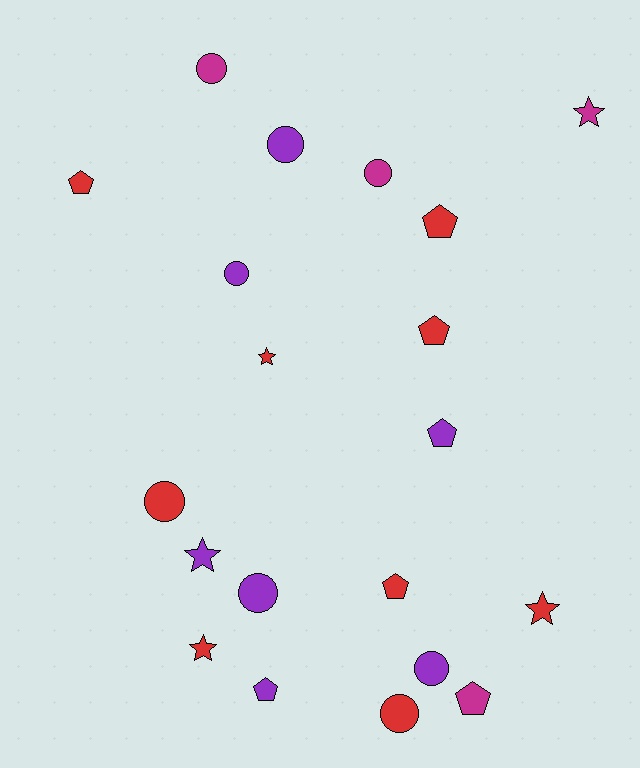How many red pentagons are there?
There are 4 red pentagons.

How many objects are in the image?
There are 20 objects.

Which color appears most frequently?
Red, with 9 objects.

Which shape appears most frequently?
Circle, with 8 objects.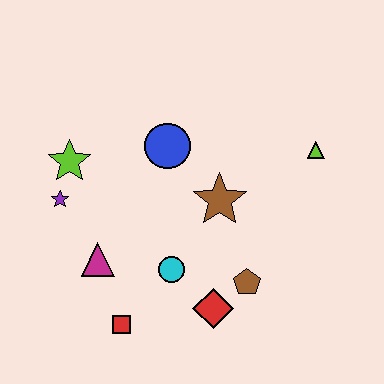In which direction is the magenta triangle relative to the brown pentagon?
The magenta triangle is to the left of the brown pentagon.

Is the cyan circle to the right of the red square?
Yes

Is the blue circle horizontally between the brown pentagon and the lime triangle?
No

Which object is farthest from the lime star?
The lime triangle is farthest from the lime star.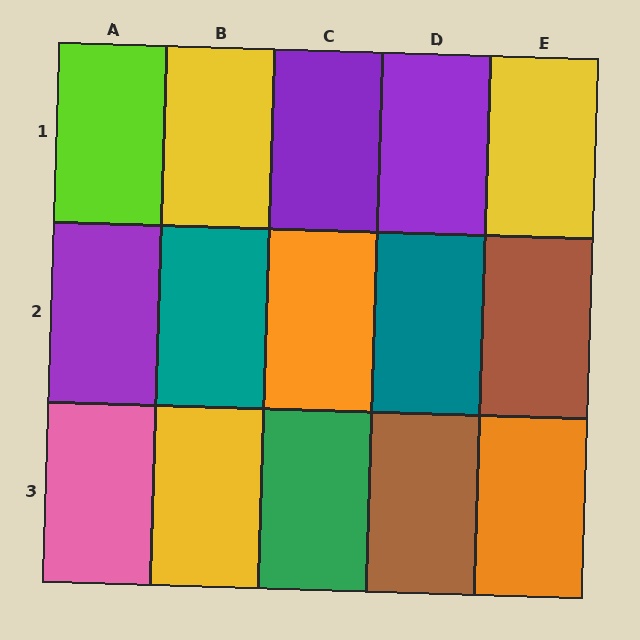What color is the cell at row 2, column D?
Teal.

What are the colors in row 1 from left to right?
Lime, yellow, purple, purple, yellow.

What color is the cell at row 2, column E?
Brown.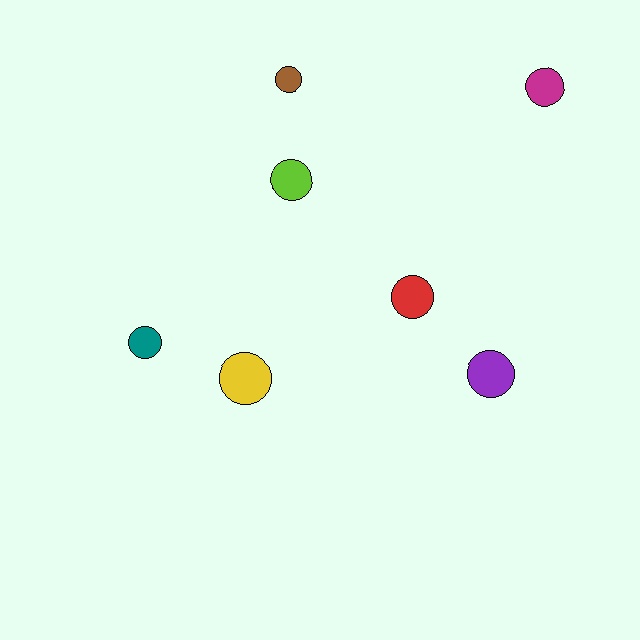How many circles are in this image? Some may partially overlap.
There are 7 circles.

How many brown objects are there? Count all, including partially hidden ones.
There is 1 brown object.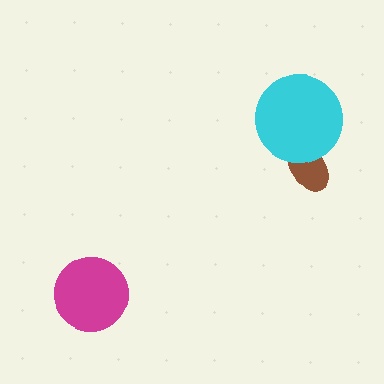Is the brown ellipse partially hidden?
Yes, it is partially covered by another shape.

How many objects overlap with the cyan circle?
1 object overlaps with the cyan circle.